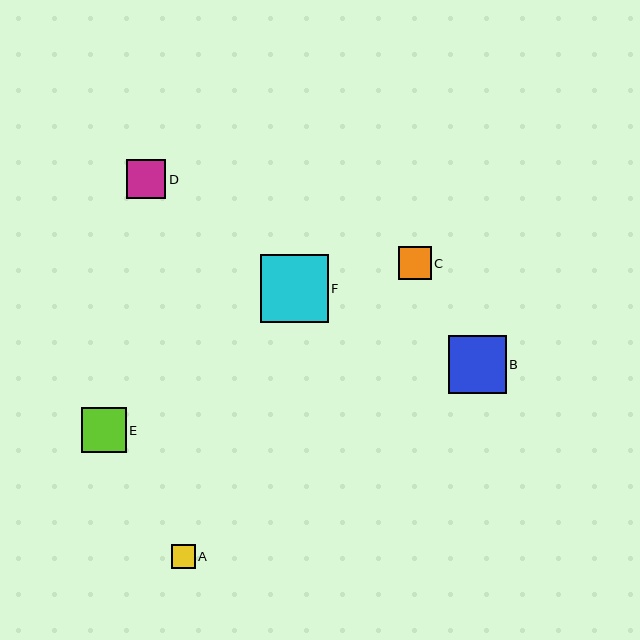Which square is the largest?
Square F is the largest with a size of approximately 68 pixels.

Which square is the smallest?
Square A is the smallest with a size of approximately 24 pixels.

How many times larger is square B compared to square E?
Square B is approximately 1.3 times the size of square E.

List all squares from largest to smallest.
From largest to smallest: F, B, E, D, C, A.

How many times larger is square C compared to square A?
Square C is approximately 1.4 times the size of square A.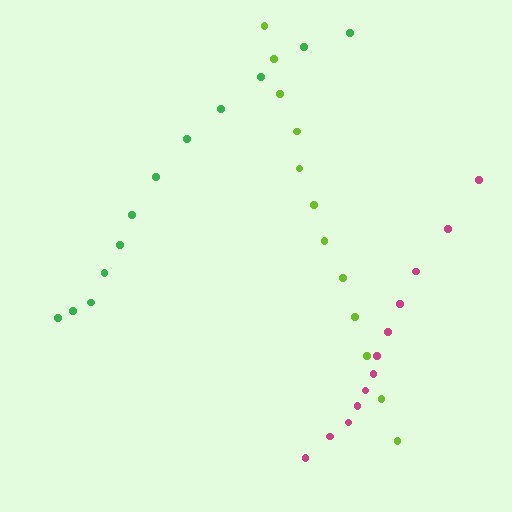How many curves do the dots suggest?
There are 3 distinct paths.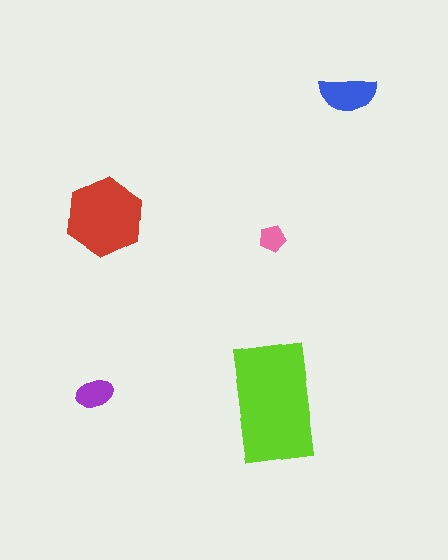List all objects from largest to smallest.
The lime rectangle, the red hexagon, the blue semicircle, the purple ellipse, the pink pentagon.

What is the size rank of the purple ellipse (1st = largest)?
4th.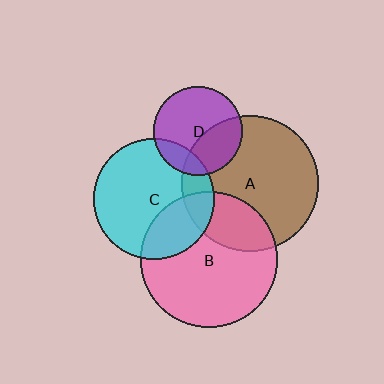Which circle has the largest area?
Circle B (pink).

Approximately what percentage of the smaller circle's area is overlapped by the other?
Approximately 30%.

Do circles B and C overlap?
Yes.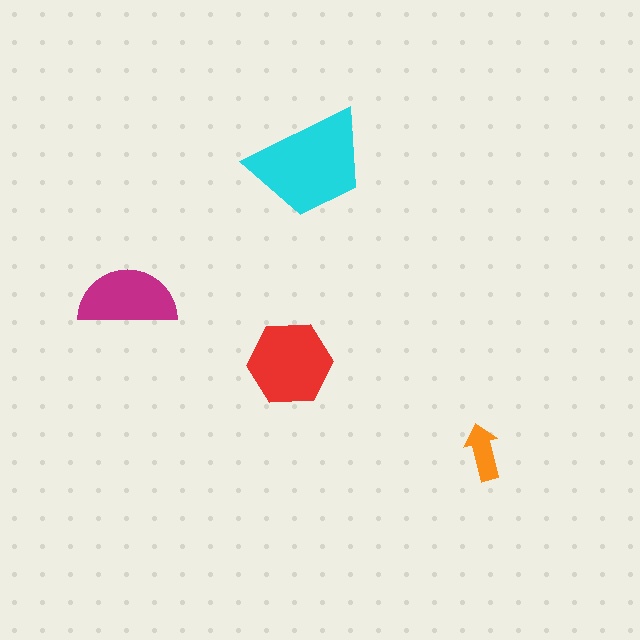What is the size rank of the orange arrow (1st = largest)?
4th.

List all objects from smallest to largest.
The orange arrow, the magenta semicircle, the red hexagon, the cyan trapezoid.